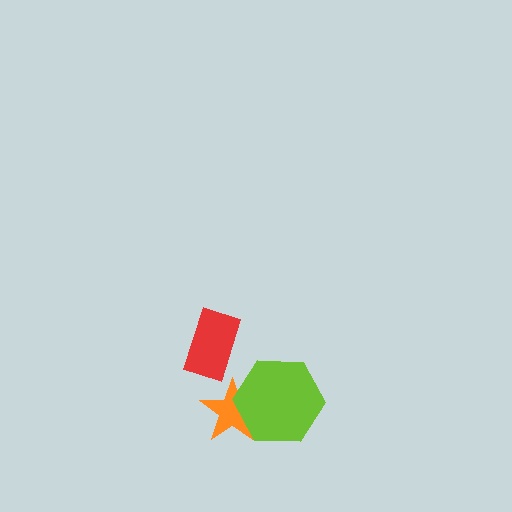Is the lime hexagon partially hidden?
No, no other shape covers it.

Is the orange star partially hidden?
Yes, it is partially covered by another shape.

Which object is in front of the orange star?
The lime hexagon is in front of the orange star.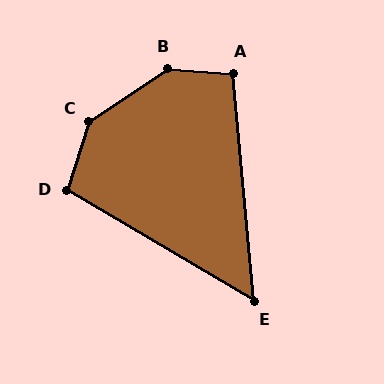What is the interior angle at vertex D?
Approximately 103 degrees (obtuse).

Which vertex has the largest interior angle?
B, at approximately 143 degrees.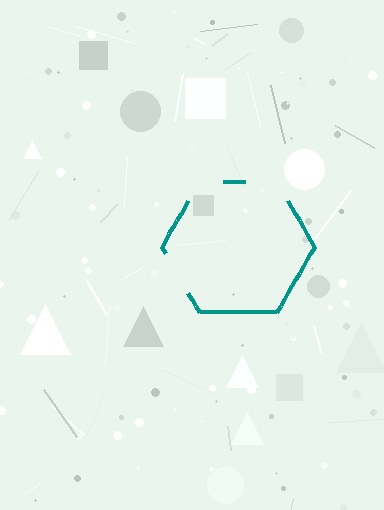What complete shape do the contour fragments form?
The contour fragments form a hexagon.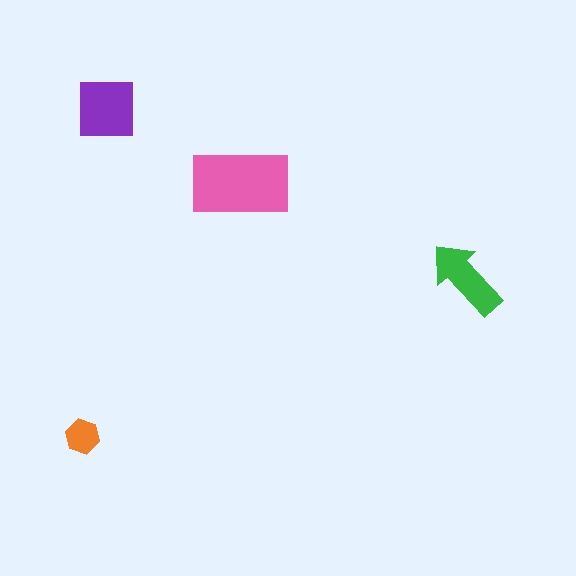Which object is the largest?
The pink rectangle.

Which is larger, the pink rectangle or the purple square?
The pink rectangle.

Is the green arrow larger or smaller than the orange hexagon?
Larger.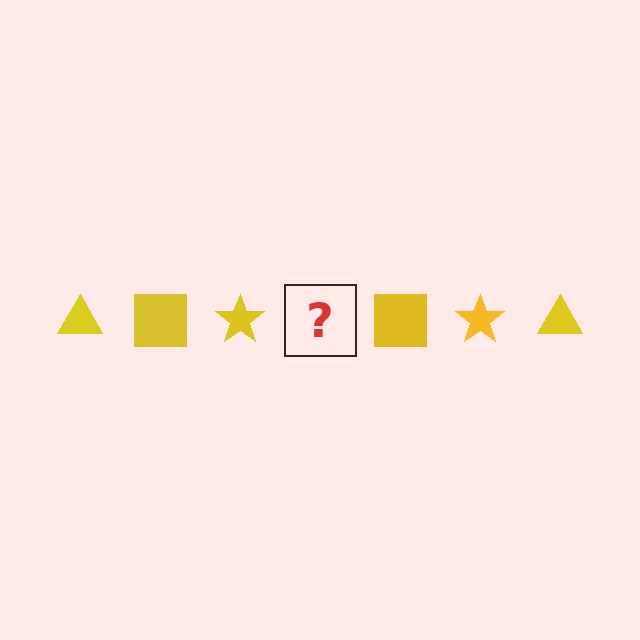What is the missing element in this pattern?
The missing element is a yellow triangle.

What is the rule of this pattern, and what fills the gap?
The rule is that the pattern cycles through triangle, square, star shapes in yellow. The gap should be filled with a yellow triangle.